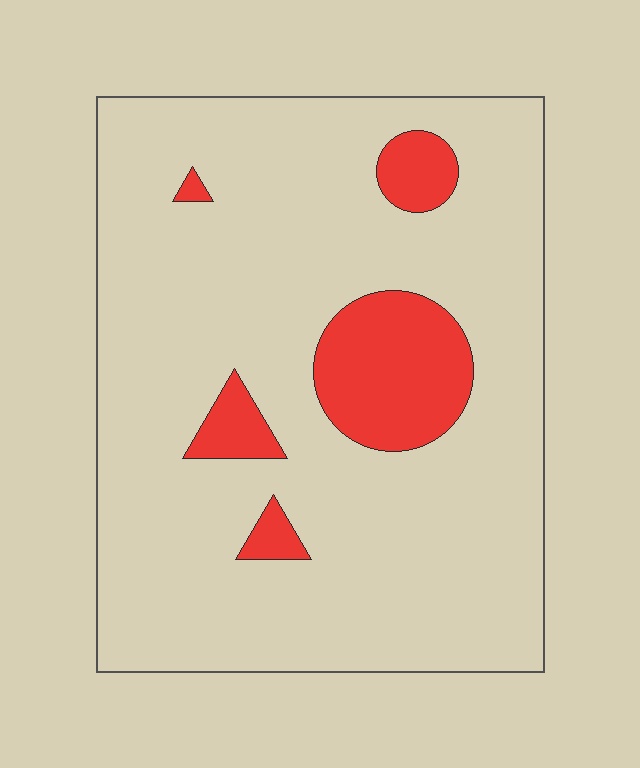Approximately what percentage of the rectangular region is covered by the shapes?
Approximately 15%.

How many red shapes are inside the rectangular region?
5.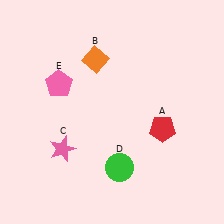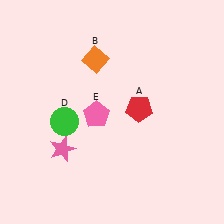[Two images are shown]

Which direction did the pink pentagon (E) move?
The pink pentagon (E) moved right.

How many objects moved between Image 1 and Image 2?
3 objects moved between the two images.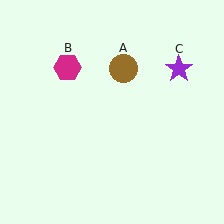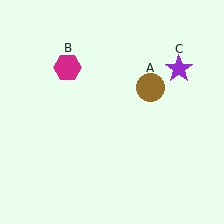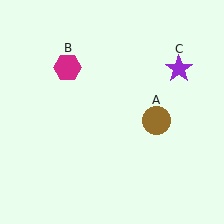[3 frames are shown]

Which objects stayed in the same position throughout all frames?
Magenta hexagon (object B) and purple star (object C) remained stationary.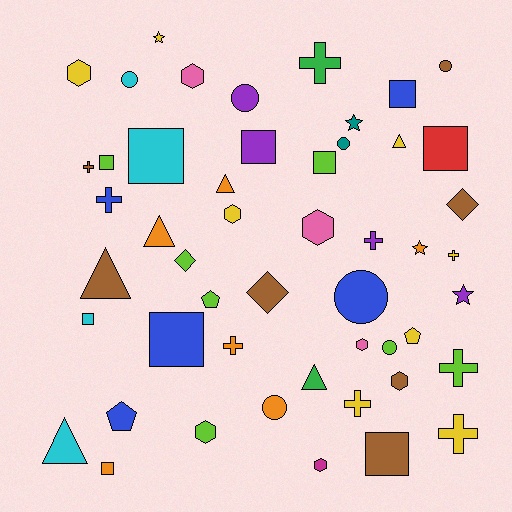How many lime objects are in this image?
There are 7 lime objects.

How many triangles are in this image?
There are 6 triangles.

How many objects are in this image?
There are 50 objects.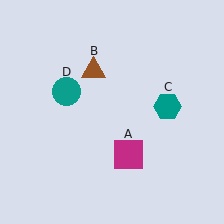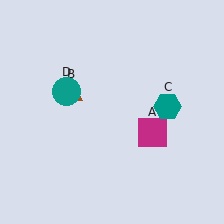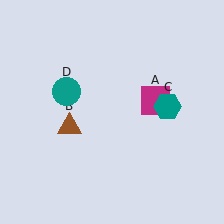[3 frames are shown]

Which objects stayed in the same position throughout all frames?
Teal hexagon (object C) and teal circle (object D) remained stationary.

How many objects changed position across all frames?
2 objects changed position: magenta square (object A), brown triangle (object B).